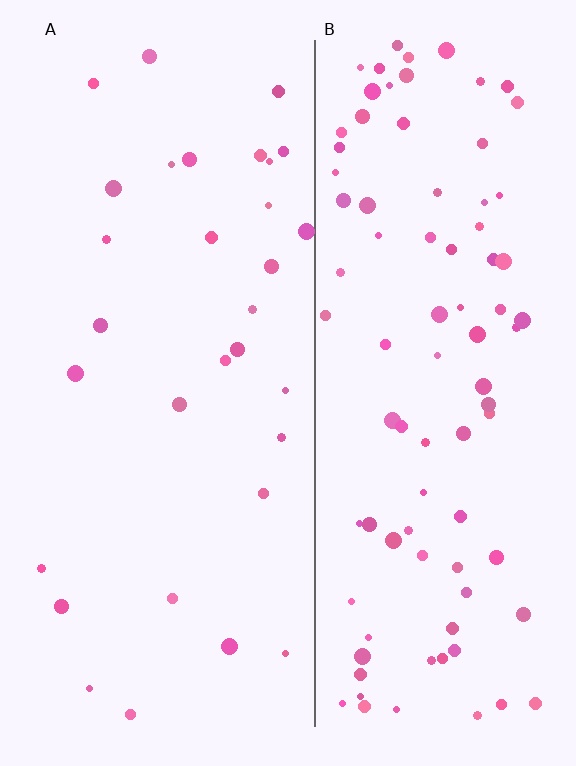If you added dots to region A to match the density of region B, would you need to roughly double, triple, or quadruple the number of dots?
Approximately triple.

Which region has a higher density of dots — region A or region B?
B (the right).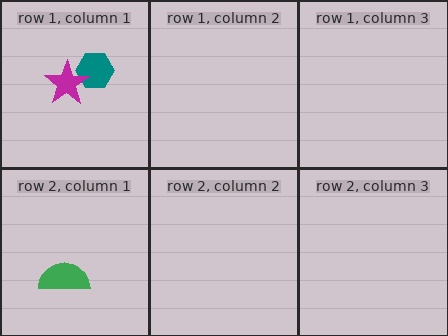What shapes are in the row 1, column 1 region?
The teal hexagon, the magenta star.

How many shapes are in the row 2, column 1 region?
1.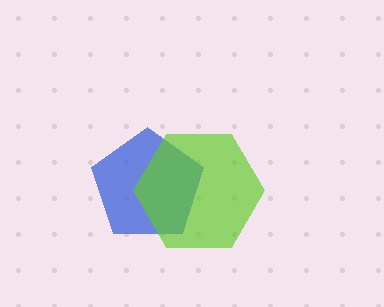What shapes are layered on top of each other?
The layered shapes are: a blue pentagon, a lime hexagon.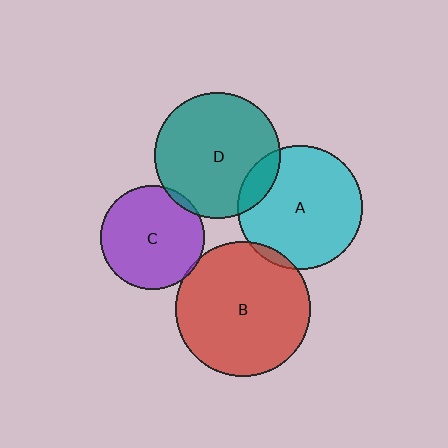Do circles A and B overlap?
Yes.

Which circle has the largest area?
Circle B (red).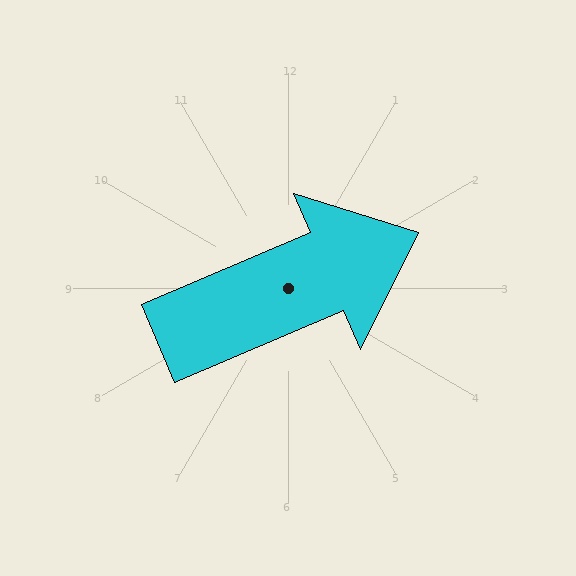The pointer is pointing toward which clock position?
Roughly 2 o'clock.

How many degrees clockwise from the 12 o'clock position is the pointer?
Approximately 67 degrees.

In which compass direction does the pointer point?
Northeast.